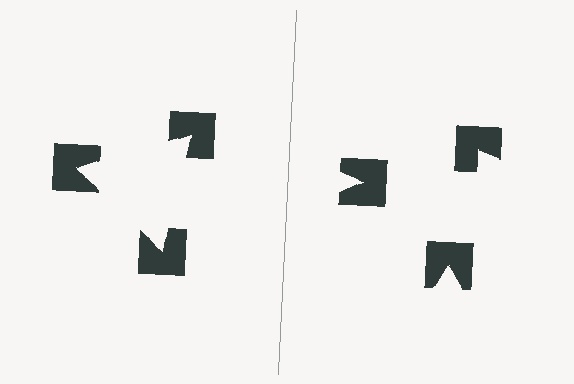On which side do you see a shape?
An illusory triangle appears on the left side. On the right side the wedge cuts are rotated, so no coherent shape forms.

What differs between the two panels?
The notched squares are positioned identically on both sides; only the wedge orientations differ. On the left they align to a triangle; on the right they are misaligned.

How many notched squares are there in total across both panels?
6 — 3 on each side.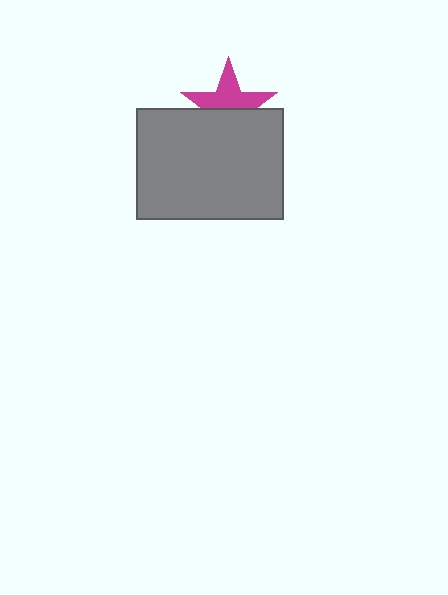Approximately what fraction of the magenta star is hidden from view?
Roughly 46% of the magenta star is hidden behind the gray rectangle.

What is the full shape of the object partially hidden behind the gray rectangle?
The partially hidden object is a magenta star.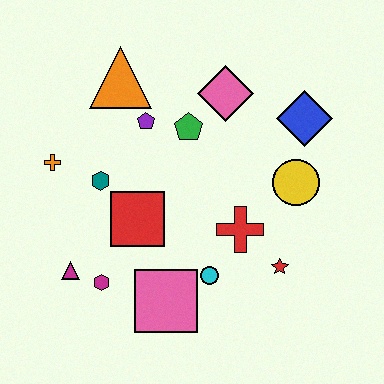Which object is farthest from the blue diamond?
The magenta triangle is farthest from the blue diamond.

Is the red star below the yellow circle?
Yes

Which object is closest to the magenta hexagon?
The magenta triangle is closest to the magenta hexagon.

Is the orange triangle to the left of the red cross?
Yes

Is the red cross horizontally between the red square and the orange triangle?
No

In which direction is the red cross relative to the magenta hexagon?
The red cross is to the right of the magenta hexagon.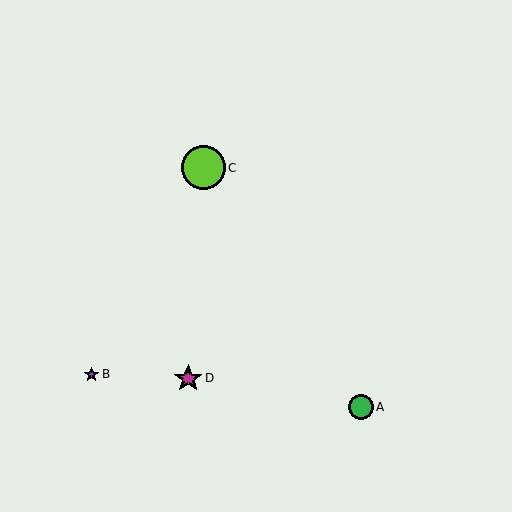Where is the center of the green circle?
The center of the green circle is at (361, 406).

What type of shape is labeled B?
Shape B is a purple star.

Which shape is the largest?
The lime circle (labeled C) is the largest.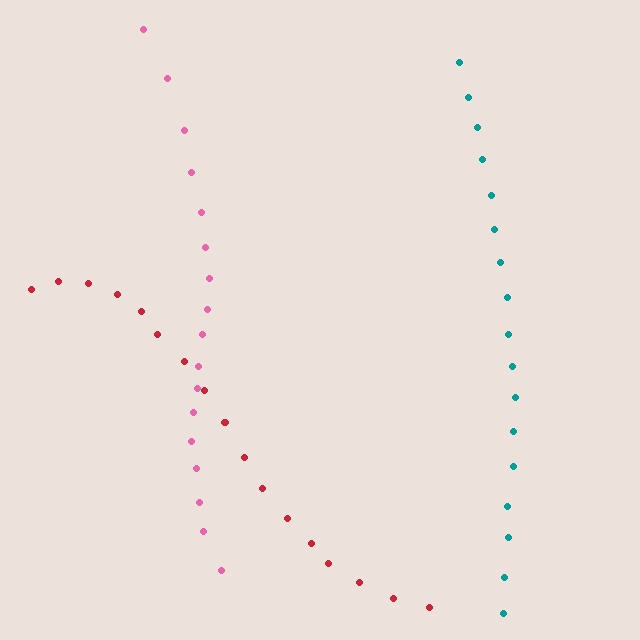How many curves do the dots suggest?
There are 3 distinct paths.